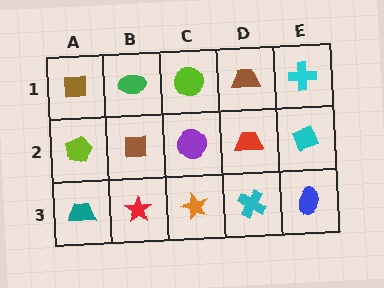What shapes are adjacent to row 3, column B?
A brown square (row 2, column B), a teal trapezoid (row 3, column A), an orange star (row 3, column C).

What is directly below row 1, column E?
A cyan diamond.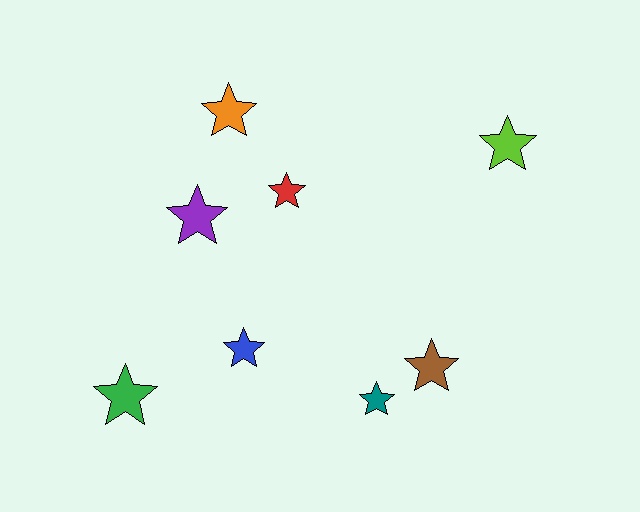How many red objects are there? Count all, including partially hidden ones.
There is 1 red object.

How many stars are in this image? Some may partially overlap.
There are 8 stars.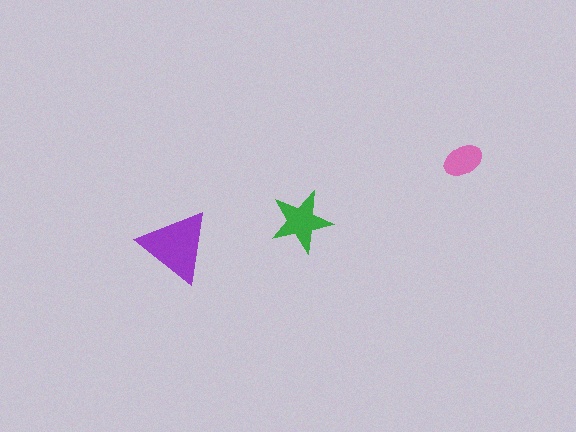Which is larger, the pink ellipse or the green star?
The green star.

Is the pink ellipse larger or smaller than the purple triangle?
Smaller.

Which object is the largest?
The purple triangle.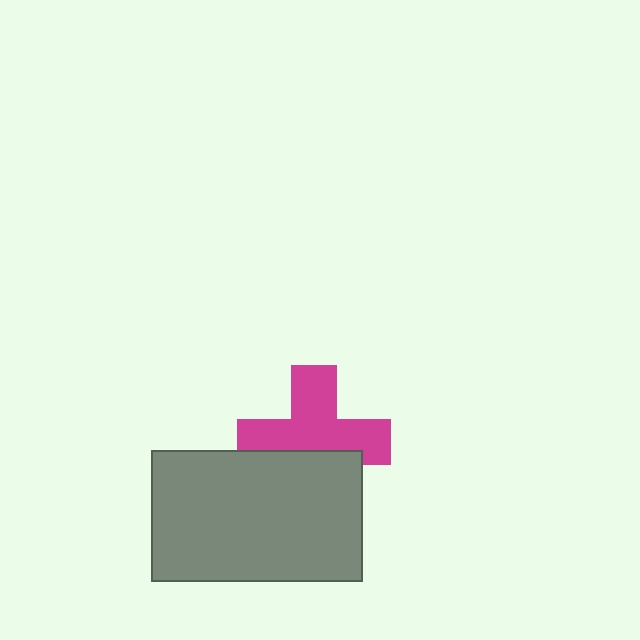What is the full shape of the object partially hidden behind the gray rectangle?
The partially hidden object is a magenta cross.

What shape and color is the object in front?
The object in front is a gray rectangle.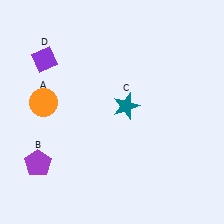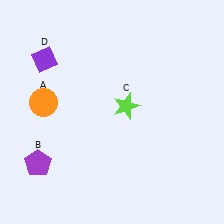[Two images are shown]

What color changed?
The star (C) changed from teal in Image 1 to lime in Image 2.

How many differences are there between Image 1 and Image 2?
There is 1 difference between the two images.